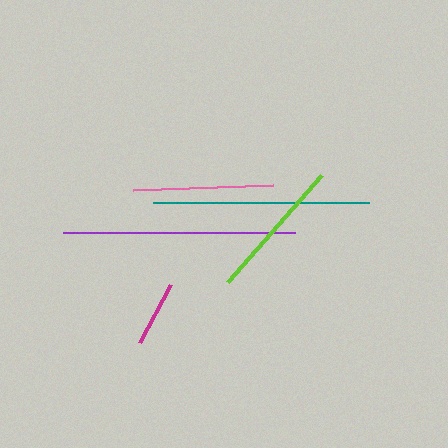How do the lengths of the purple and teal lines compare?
The purple and teal lines are approximately the same length.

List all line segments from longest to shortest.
From longest to shortest: purple, teal, lime, pink, magenta.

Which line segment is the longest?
The purple line is the longest at approximately 232 pixels.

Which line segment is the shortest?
The magenta line is the shortest at approximately 66 pixels.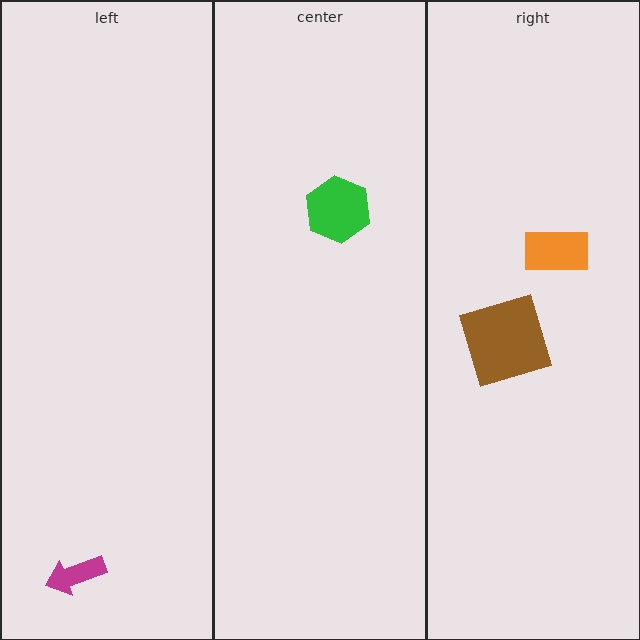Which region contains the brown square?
The right region.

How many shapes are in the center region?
1.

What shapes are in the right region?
The orange rectangle, the brown square.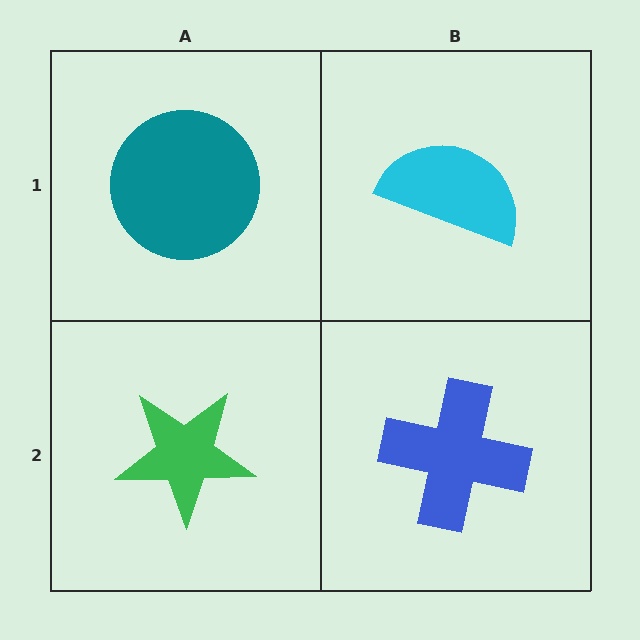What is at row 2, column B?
A blue cross.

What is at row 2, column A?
A green star.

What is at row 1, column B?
A cyan semicircle.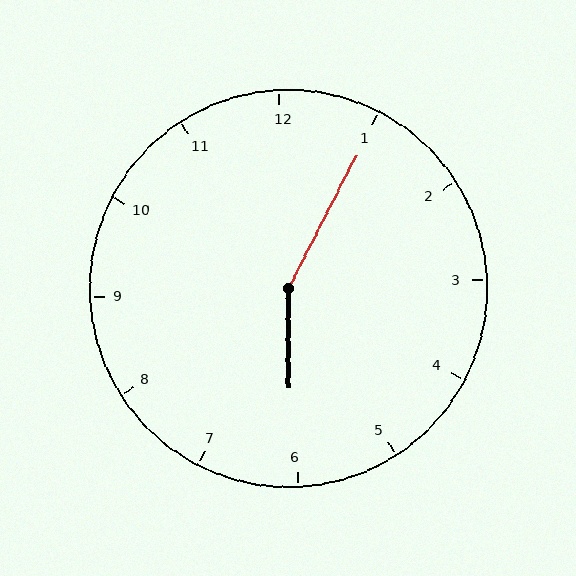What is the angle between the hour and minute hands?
Approximately 152 degrees.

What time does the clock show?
6:05.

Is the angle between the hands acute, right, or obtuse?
It is obtuse.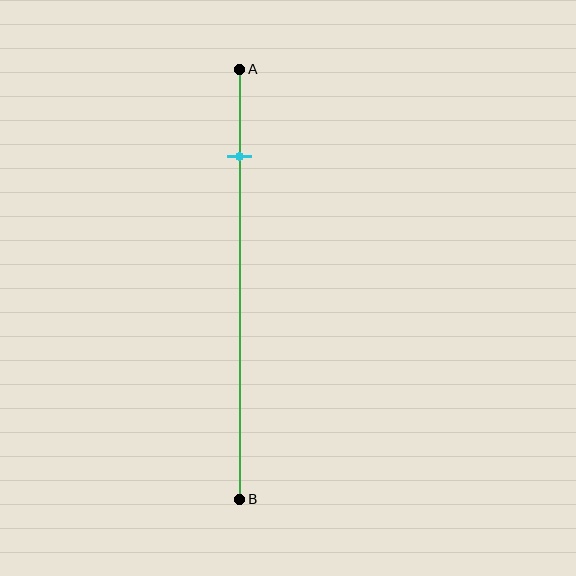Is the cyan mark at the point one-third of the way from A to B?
No, the mark is at about 20% from A, not at the 33% one-third point.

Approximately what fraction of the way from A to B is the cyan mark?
The cyan mark is approximately 20% of the way from A to B.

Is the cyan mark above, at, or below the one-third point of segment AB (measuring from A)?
The cyan mark is above the one-third point of segment AB.